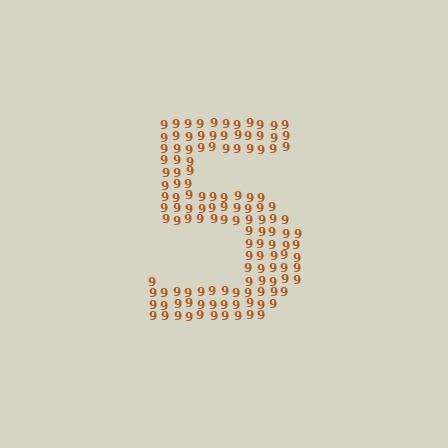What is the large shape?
The large shape is the digit 5.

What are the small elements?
The small elements are digit 9's.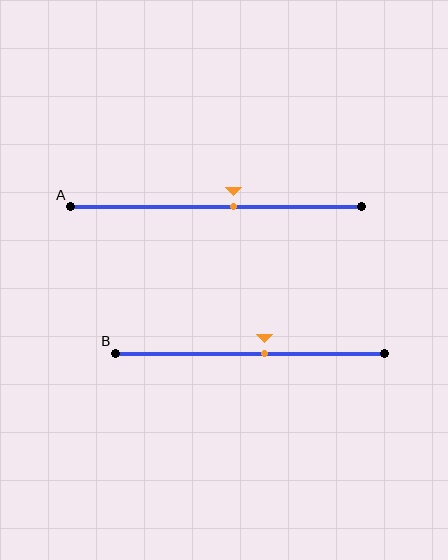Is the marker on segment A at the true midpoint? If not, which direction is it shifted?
No, the marker on segment A is shifted to the right by about 6% of the segment length.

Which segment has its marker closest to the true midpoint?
Segment B has its marker closest to the true midpoint.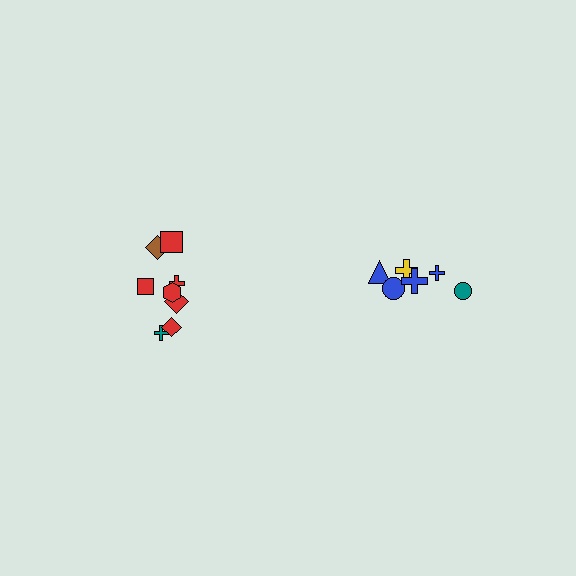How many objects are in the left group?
There are 8 objects.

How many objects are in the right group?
There are 6 objects.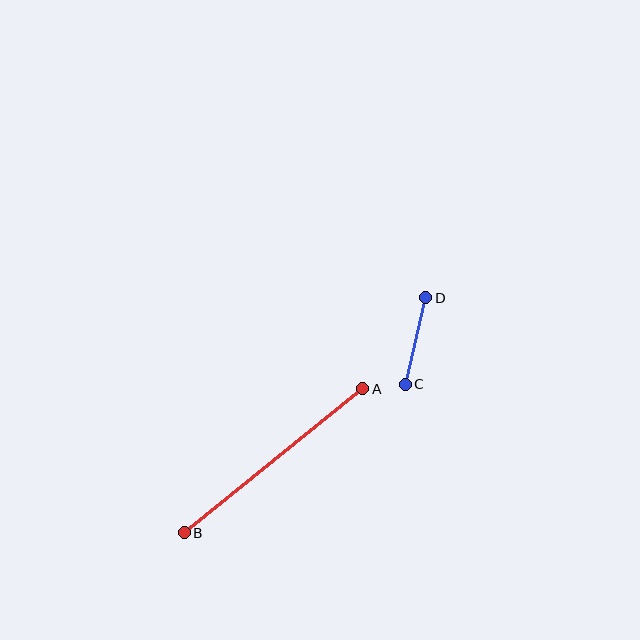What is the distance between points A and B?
The distance is approximately 229 pixels.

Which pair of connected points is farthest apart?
Points A and B are farthest apart.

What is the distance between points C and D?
The distance is approximately 89 pixels.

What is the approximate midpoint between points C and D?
The midpoint is at approximately (415, 341) pixels.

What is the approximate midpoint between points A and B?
The midpoint is at approximately (273, 461) pixels.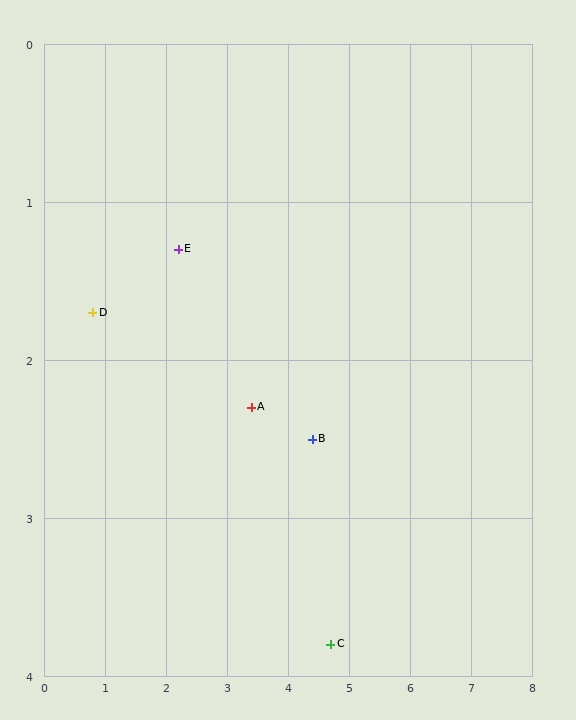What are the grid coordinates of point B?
Point B is at approximately (4.4, 2.5).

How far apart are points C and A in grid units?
Points C and A are about 2.0 grid units apart.